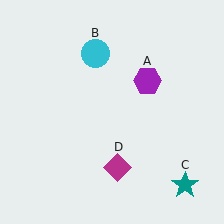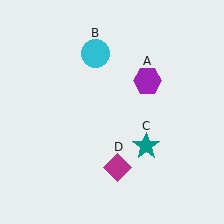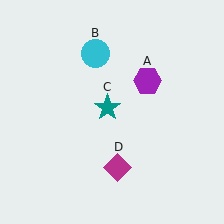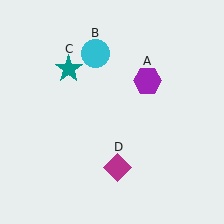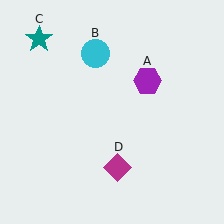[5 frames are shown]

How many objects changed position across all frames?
1 object changed position: teal star (object C).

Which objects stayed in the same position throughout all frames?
Purple hexagon (object A) and cyan circle (object B) and magenta diamond (object D) remained stationary.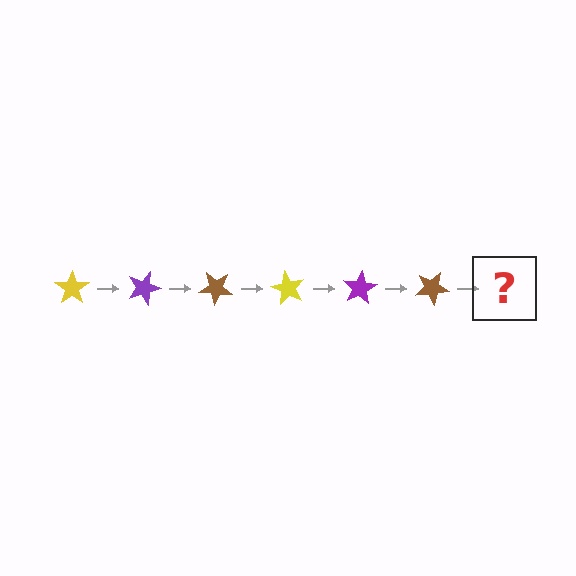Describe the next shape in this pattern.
It should be a yellow star, rotated 120 degrees from the start.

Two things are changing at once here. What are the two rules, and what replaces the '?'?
The two rules are that it rotates 20 degrees each step and the color cycles through yellow, purple, and brown. The '?' should be a yellow star, rotated 120 degrees from the start.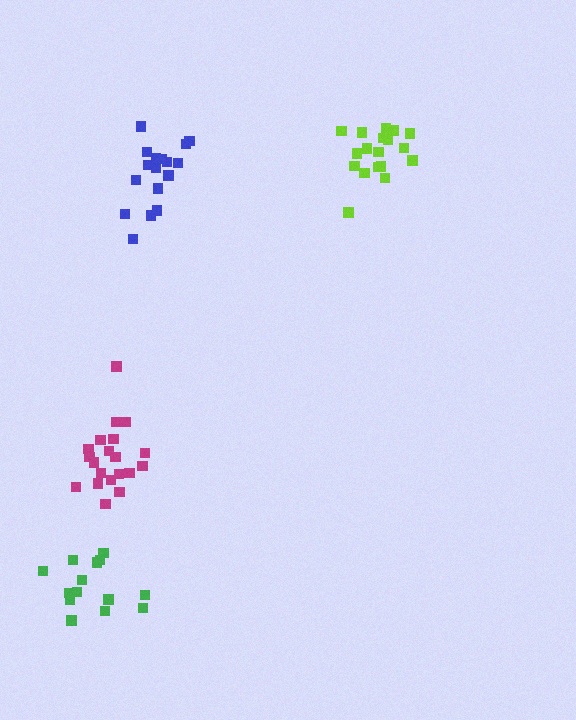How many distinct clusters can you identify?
There are 4 distinct clusters.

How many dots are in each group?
Group 1: 20 dots, Group 2: 15 dots, Group 3: 18 dots, Group 4: 17 dots (70 total).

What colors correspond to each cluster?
The clusters are colored: magenta, green, lime, blue.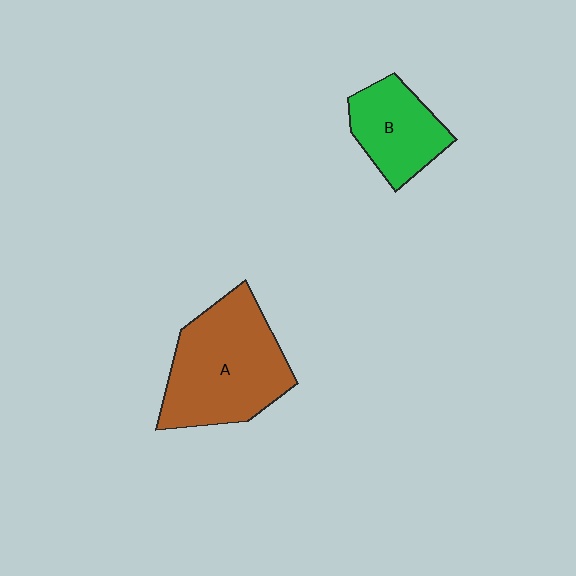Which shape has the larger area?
Shape A (brown).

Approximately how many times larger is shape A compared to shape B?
Approximately 1.8 times.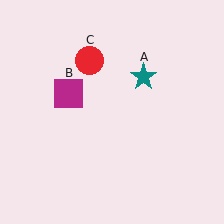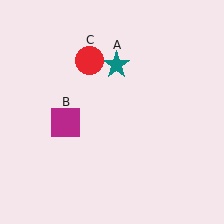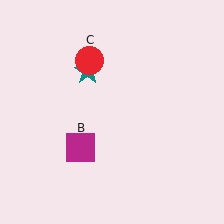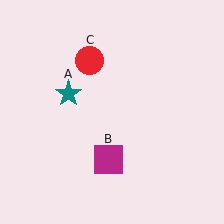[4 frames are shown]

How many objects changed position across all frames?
2 objects changed position: teal star (object A), magenta square (object B).